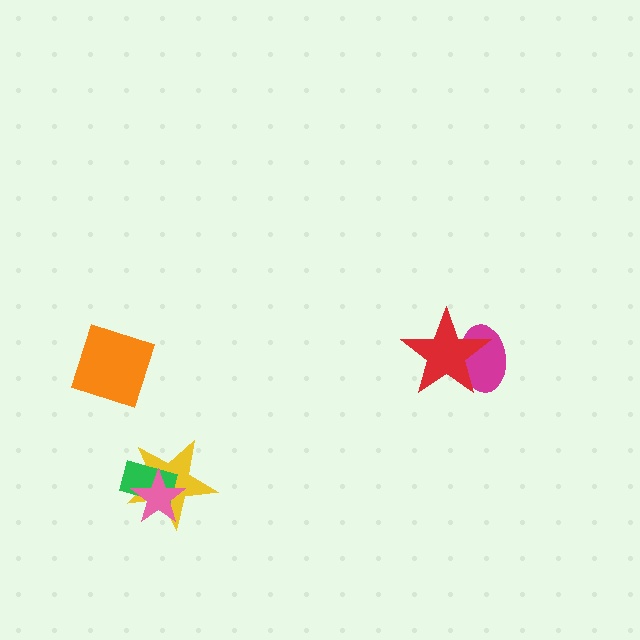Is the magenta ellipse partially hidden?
Yes, it is partially covered by another shape.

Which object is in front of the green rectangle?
The pink star is in front of the green rectangle.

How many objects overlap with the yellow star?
2 objects overlap with the yellow star.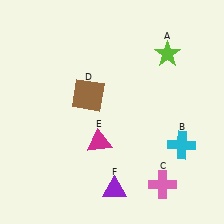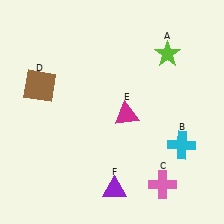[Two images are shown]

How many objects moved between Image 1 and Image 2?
2 objects moved between the two images.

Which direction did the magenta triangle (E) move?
The magenta triangle (E) moved right.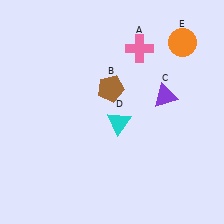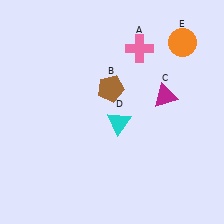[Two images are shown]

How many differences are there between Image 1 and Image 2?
There is 1 difference between the two images.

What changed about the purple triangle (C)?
In Image 1, C is purple. In Image 2, it changed to magenta.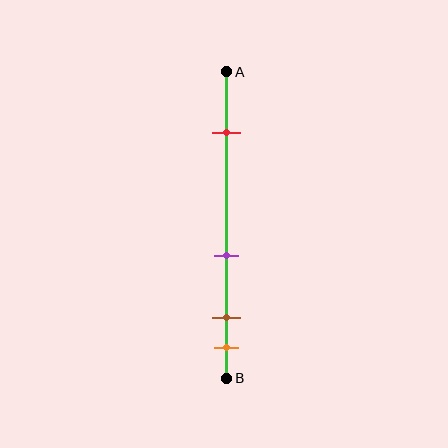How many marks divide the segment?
There are 4 marks dividing the segment.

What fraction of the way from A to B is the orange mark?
The orange mark is approximately 90% (0.9) of the way from A to B.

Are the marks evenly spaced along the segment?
No, the marks are not evenly spaced.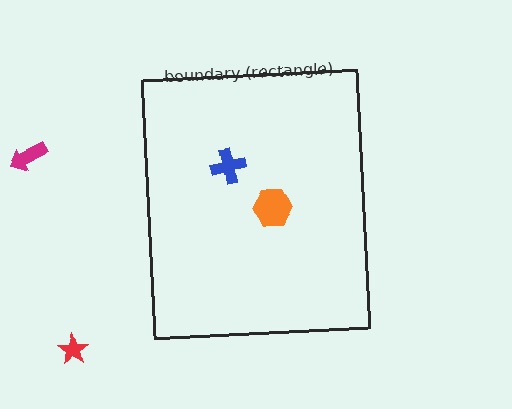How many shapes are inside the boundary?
2 inside, 2 outside.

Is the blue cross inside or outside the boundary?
Inside.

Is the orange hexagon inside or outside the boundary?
Inside.